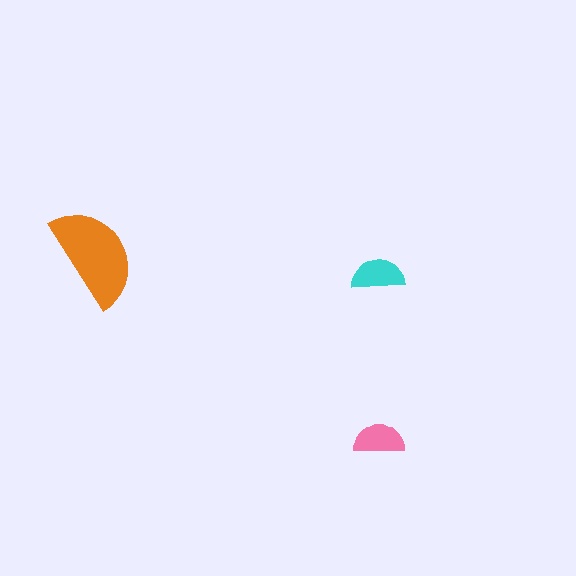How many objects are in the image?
There are 3 objects in the image.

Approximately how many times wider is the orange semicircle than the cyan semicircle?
About 2 times wider.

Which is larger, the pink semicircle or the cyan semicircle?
The cyan one.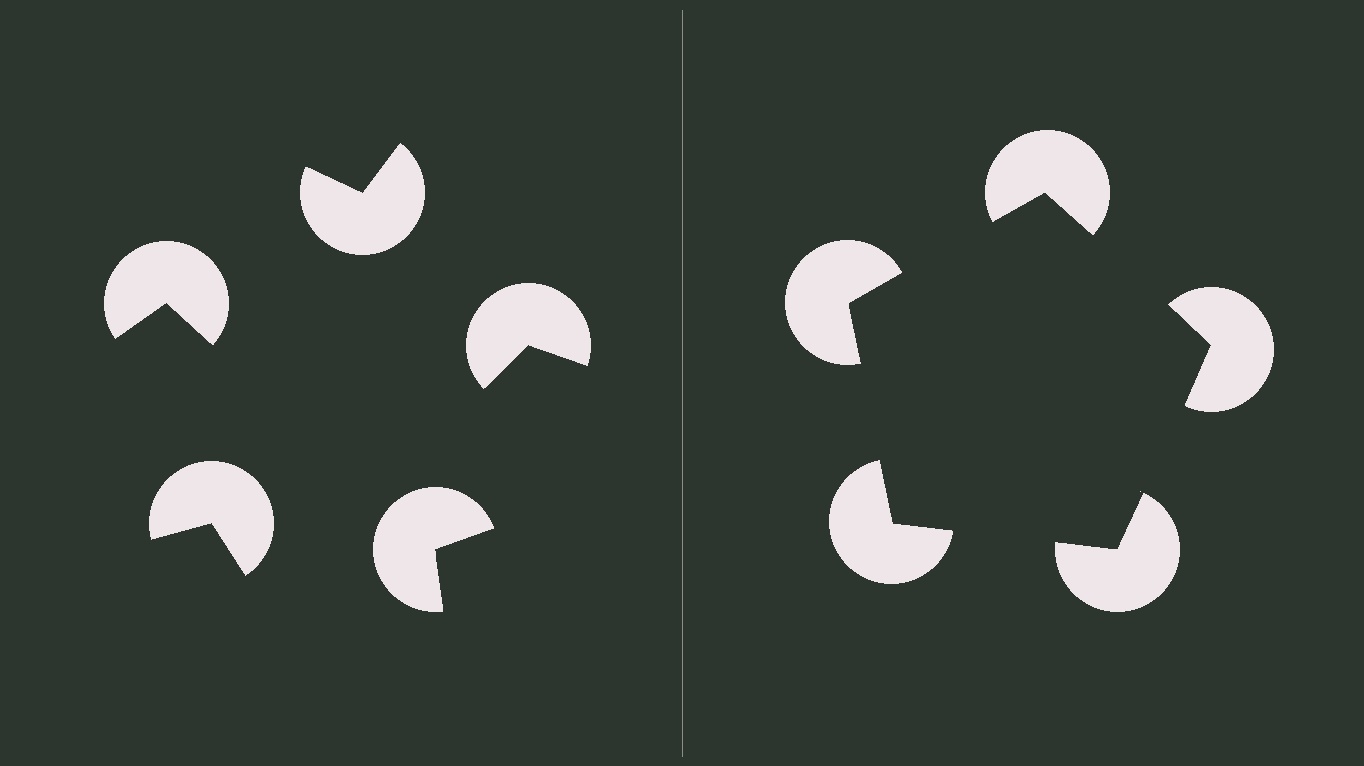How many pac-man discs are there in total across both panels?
10 — 5 on each side.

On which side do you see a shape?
An illusory pentagon appears on the right side. On the left side the wedge cuts are rotated, so no coherent shape forms.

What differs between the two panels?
The pac-man discs are positioned identically on both sides; only the wedge orientations differ. On the right they align to a pentagon; on the left they are misaligned.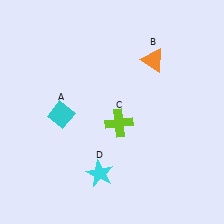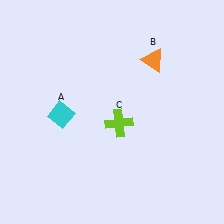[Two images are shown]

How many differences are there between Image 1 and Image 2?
There is 1 difference between the two images.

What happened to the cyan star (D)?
The cyan star (D) was removed in Image 2. It was in the bottom-left area of Image 1.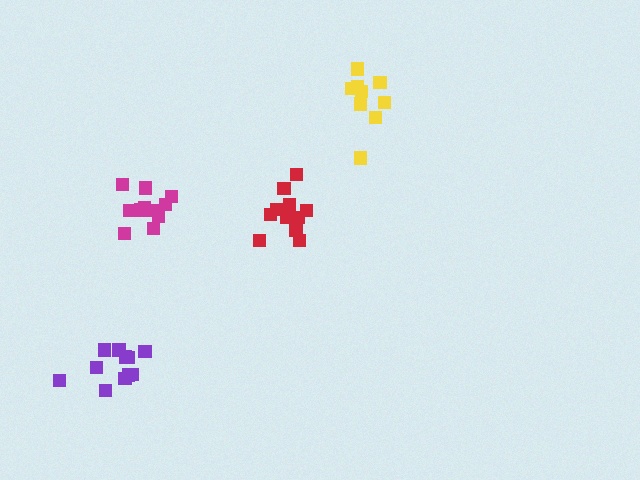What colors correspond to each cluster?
The clusters are colored: magenta, yellow, purple, red.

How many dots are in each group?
Group 1: 11 dots, Group 2: 9 dots, Group 3: 12 dots, Group 4: 12 dots (44 total).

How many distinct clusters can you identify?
There are 4 distinct clusters.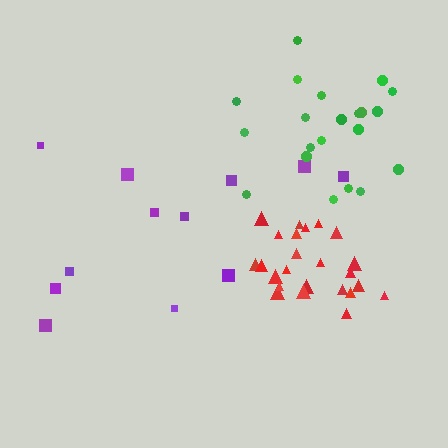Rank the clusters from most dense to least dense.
red, green, purple.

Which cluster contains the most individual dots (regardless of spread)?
Red (24).